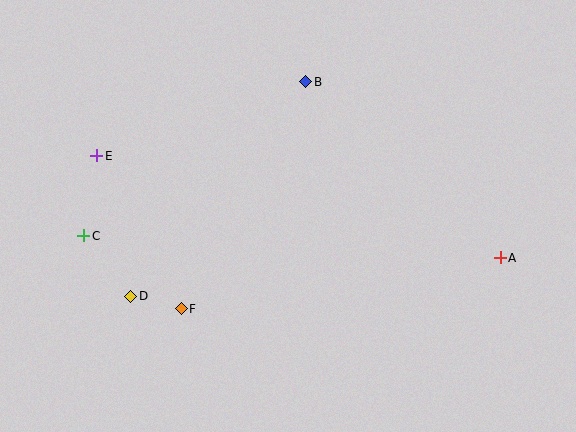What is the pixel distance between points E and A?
The distance between E and A is 416 pixels.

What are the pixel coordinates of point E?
Point E is at (97, 156).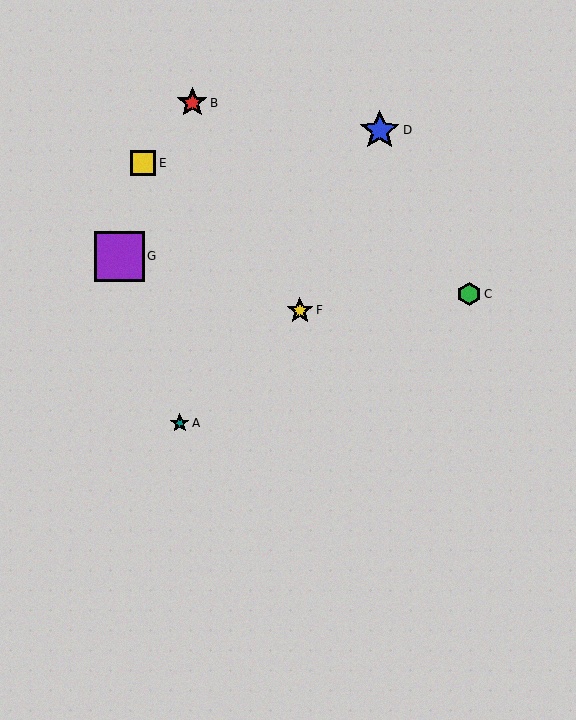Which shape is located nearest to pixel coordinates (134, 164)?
The yellow square (labeled E) at (143, 163) is nearest to that location.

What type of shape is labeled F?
Shape F is a yellow star.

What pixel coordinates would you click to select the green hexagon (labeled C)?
Click at (469, 294) to select the green hexagon C.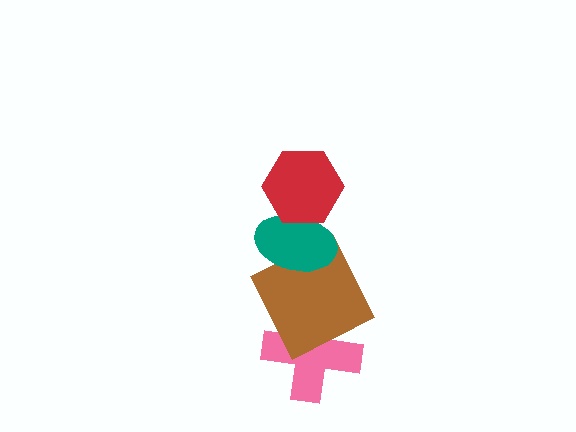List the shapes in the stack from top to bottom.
From top to bottom: the red hexagon, the teal ellipse, the brown square, the pink cross.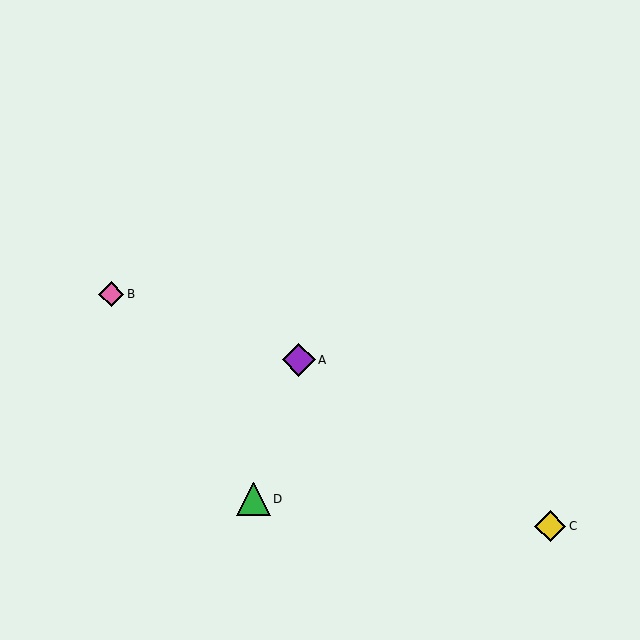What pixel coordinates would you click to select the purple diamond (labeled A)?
Click at (299, 360) to select the purple diamond A.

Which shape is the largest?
The green triangle (labeled D) is the largest.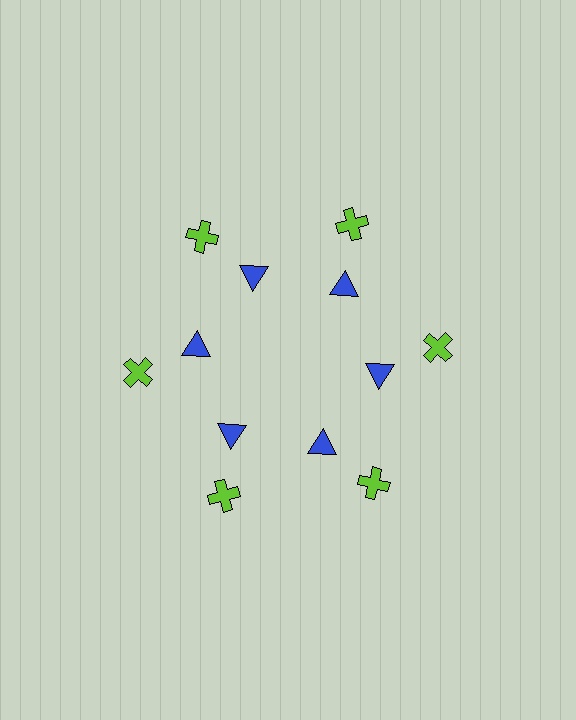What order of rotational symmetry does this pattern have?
This pattern has 6-fold rotational symmetry.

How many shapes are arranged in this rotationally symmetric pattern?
There are 12 shapes, arranged in 6 groups of 2.